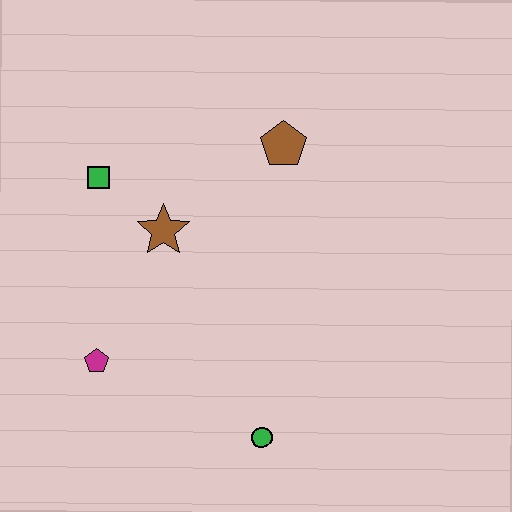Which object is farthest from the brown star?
The green circle is farthest from the brown star.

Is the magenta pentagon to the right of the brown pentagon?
No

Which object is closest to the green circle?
The magenta pentagon is closest to the green circle.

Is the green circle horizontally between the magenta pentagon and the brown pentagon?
Yes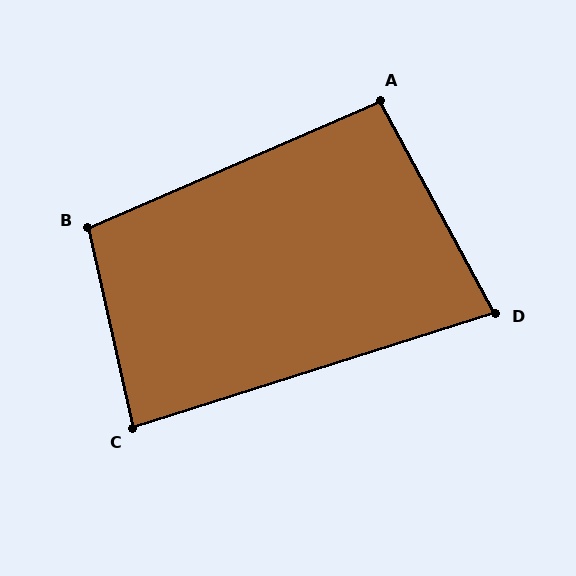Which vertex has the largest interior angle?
B, at approximately 101 degrees.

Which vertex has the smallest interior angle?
D, at approximately 79 degrees.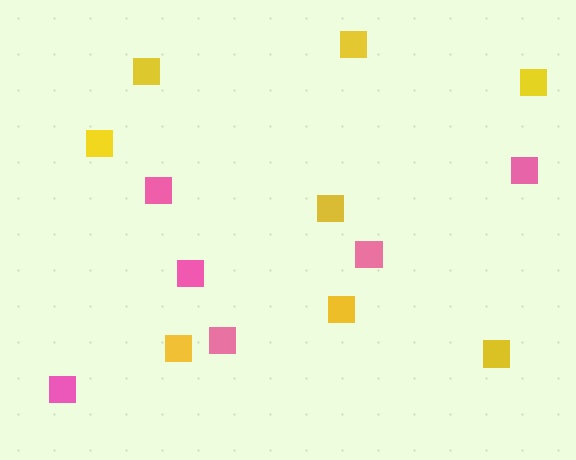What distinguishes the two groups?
There are 2 groups: one group of pink squares (6) and one group of yellow squares (8).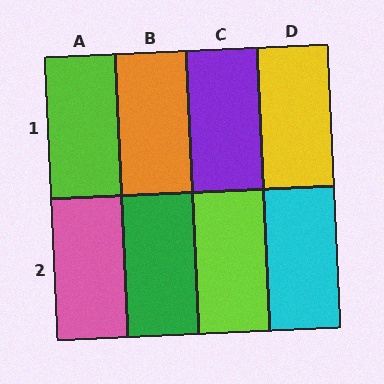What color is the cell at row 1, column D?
Yellow.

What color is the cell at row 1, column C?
Purple.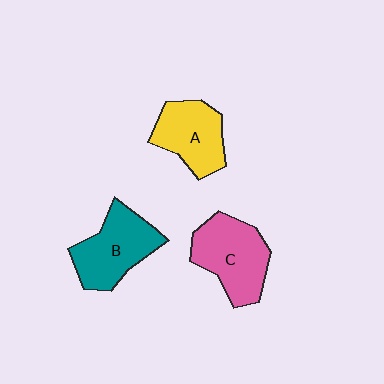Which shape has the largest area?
Shape C (pink).